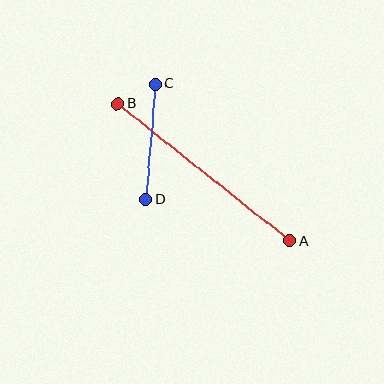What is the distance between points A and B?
The distance is approximately 220 pixels.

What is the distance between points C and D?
The distance is approximately 116 pixels.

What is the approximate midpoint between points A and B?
The midpoint is at approximately (204, 172) pixels.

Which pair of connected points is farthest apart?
Points A and B are farthest apart.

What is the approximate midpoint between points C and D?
The midpoint is at approximately (151, 142) pixels.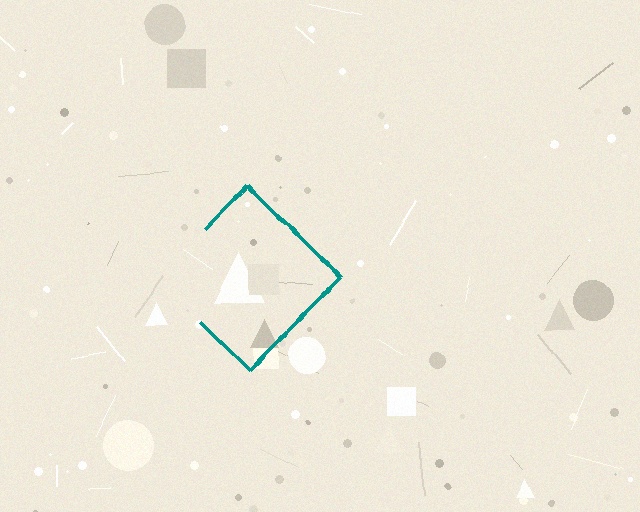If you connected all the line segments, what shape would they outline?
They would outline a diamond.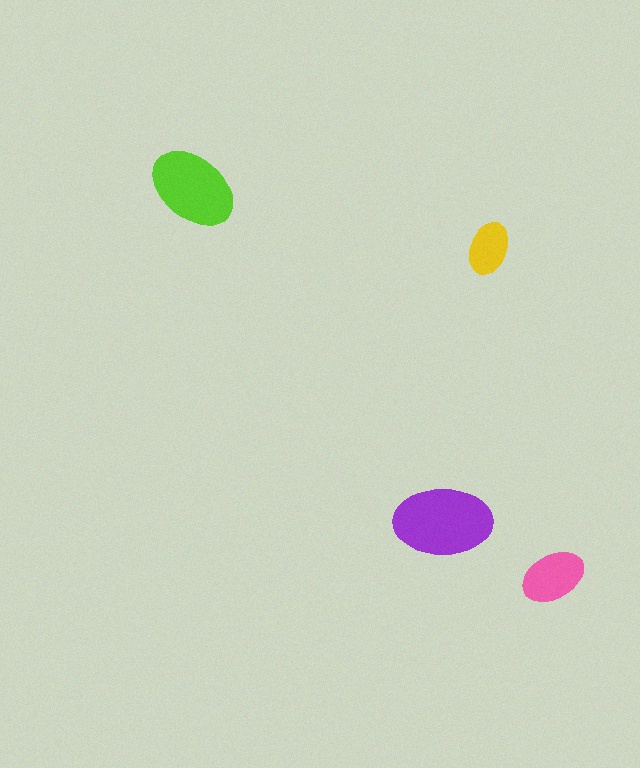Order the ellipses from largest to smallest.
the purple one, the lime one, the pink one, the yellow one.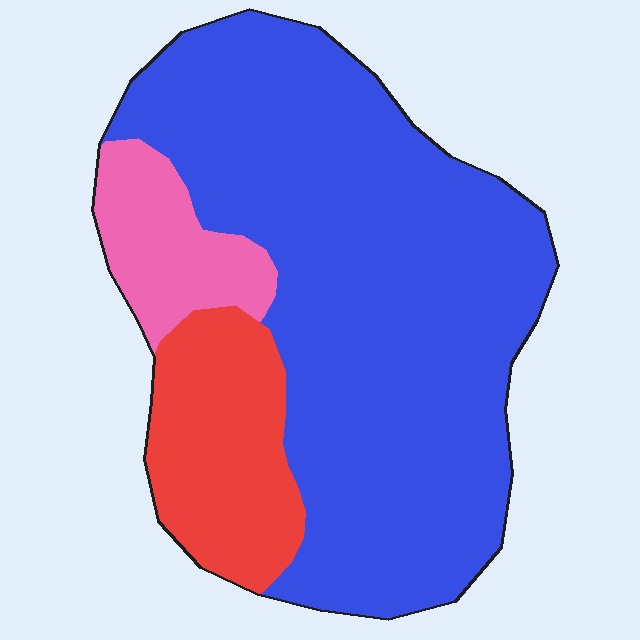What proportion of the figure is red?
Red covers about 15% of the figure.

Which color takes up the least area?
Pink, at roughly 10%.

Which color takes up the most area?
Blue, at roughly 70%.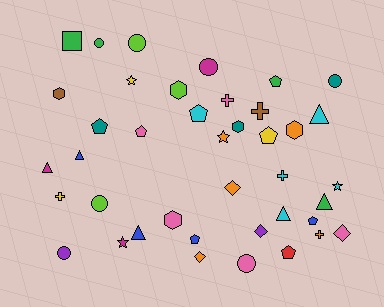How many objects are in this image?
There are 40 objects.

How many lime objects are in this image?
There are 3 lime objects.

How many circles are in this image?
There are 7 circles.